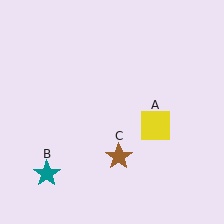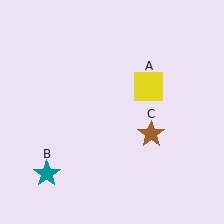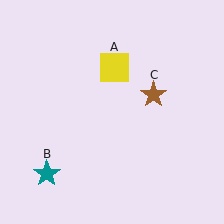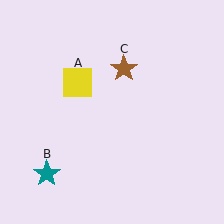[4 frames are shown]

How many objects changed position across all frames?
2 objects changed position: yellow square (object A), brown star (object C).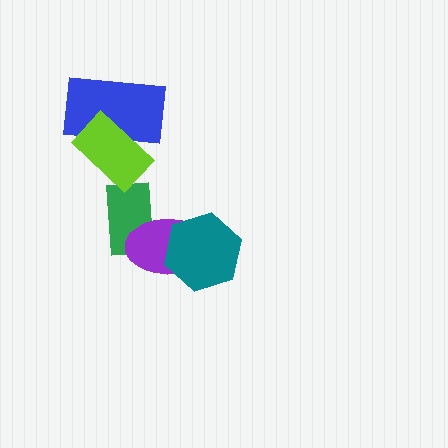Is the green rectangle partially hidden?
Yes, it is partially covered by another shape.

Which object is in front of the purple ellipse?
The teal hexagon is in front of the purple ellipse.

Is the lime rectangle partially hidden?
No, no other shape covers it.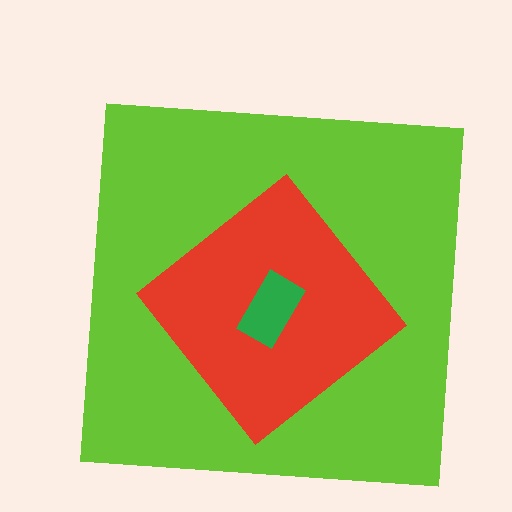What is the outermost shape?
The lime square.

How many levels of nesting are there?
3.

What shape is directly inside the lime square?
The red diamond.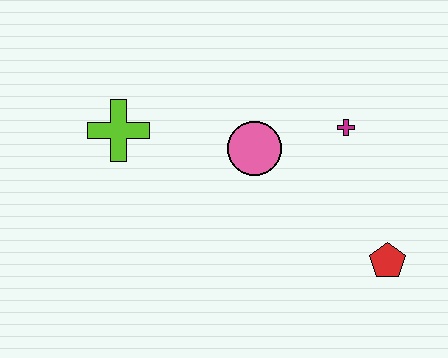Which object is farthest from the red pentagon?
The lime cross is farthest from the red pentagon.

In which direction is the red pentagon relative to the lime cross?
The red pentagon is to the right of the lime cross.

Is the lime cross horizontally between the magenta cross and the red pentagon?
No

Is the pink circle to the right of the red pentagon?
No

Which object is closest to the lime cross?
The pink circle is closest to the lime cross.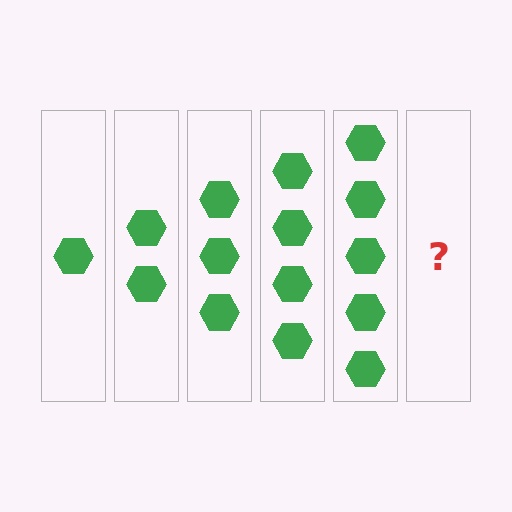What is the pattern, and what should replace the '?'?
The pattern is that each step adds one more hexagon. The '?' should be 6 hexagons.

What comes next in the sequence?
The next element should be 6 hexagons.